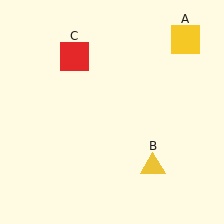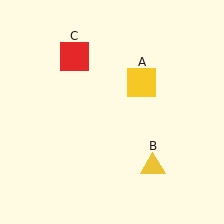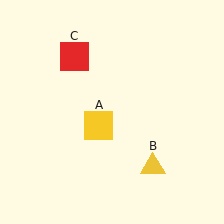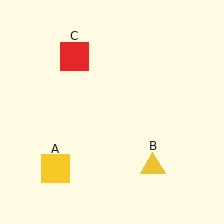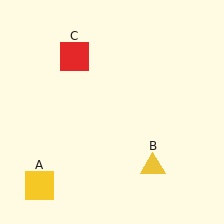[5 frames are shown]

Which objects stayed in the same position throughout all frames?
Yellow triangle (object B) and red square (object C) remained stationary.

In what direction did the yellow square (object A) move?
The yellow square (object A) moved down and to the left.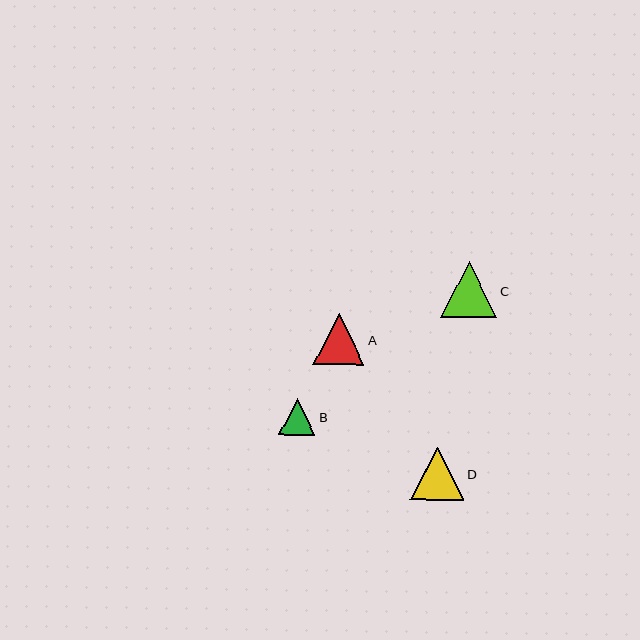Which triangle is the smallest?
Triangle B is the smallest with a size of approximately 36 pixels.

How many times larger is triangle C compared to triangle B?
Triangle C is approximately 1.5 times the size of triangle B.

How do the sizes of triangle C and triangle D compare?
Triangle C and triangle D are approximately the same size.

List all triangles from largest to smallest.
From largest to smallest: C, D, A, B.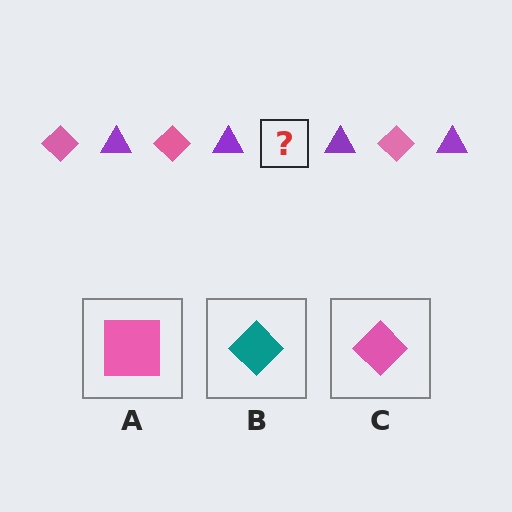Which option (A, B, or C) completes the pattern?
C.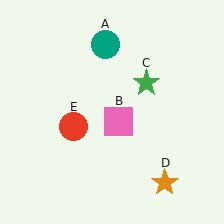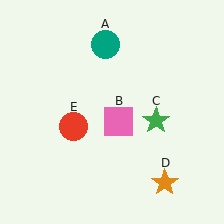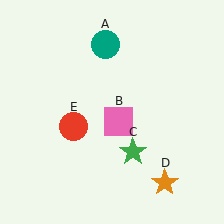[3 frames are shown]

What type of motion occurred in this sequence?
The green star (object C) rotated clockwise around the center of the scene.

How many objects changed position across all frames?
1 object changed position: green star (object C).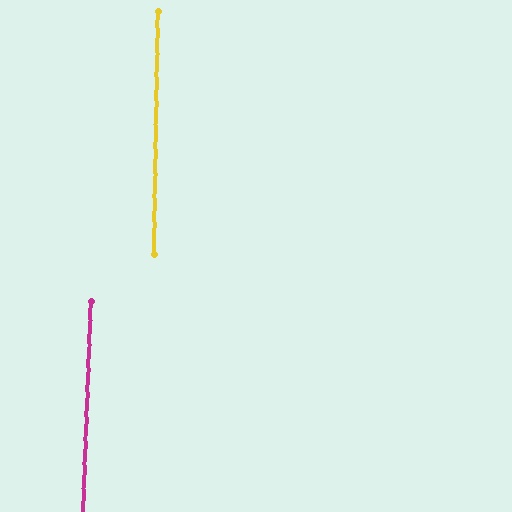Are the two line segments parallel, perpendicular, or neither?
Parallel — their directions differ by only 0.9°.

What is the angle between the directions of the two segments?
Approximately 1 degree.